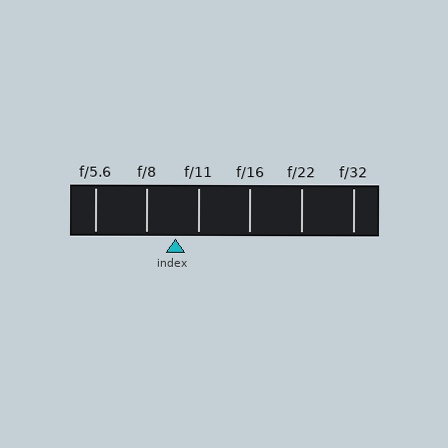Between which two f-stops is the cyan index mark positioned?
The index mark is between f/8 and f/11.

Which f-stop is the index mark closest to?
The index mark is closest to f/11.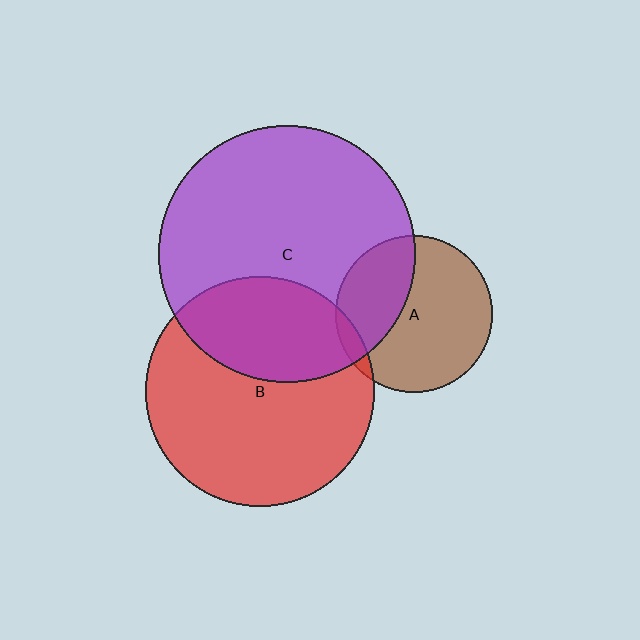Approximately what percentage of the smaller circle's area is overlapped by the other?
Approximately 35%.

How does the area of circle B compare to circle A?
Approximately 2.1 times.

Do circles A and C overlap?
Yes.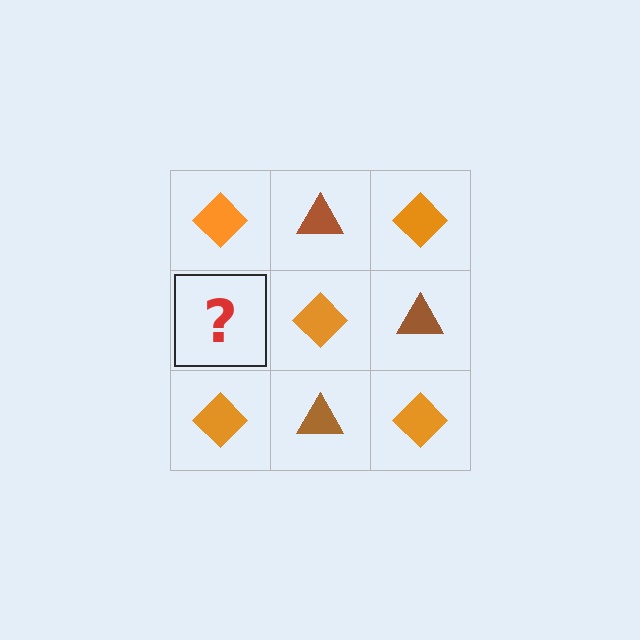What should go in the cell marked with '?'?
The missing cell should contain a brown triangle.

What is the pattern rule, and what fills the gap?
The rule is that it alternates orange diamond and brown triangle in a checkerboard pattern. The gap should be filled with a brown triangle.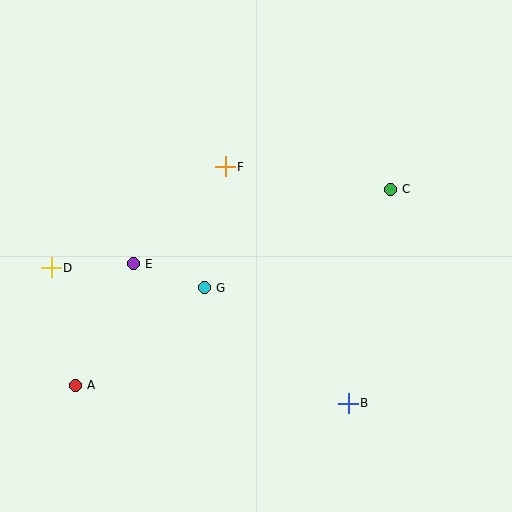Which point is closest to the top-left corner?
Point D is closest to the top-left corner.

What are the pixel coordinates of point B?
Point B is at (348, 403).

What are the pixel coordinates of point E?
Point E is at (133, 264).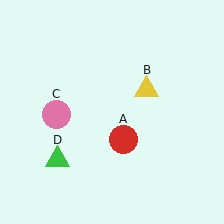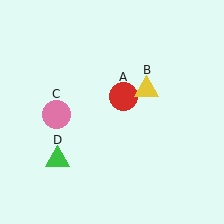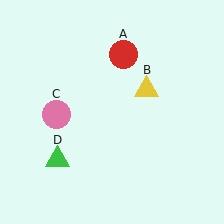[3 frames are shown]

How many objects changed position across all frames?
1 object changed position: red circle (object A).